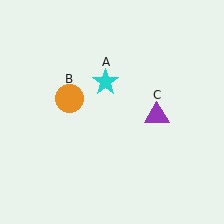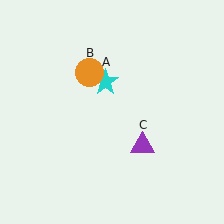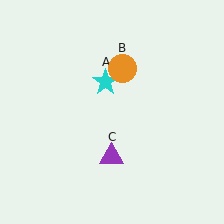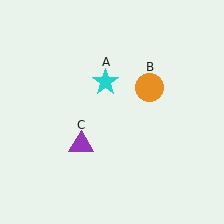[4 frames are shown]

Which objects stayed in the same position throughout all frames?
Cyan star (object A) remained stationary.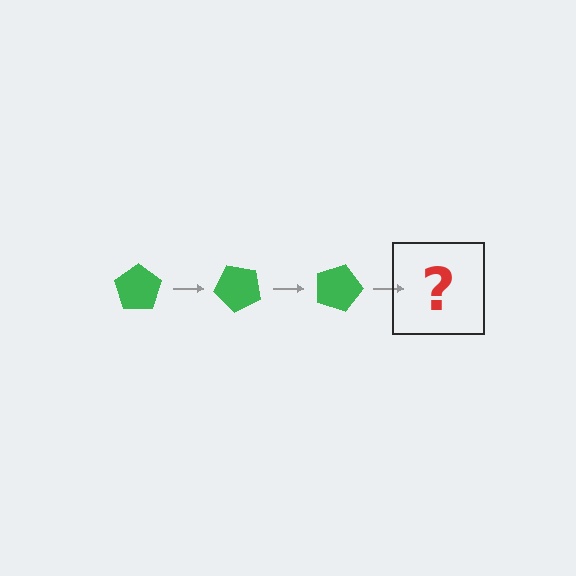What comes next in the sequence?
The next element should be a green pentagon rotated 135 degrees.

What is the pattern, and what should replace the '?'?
The pattern is that the pentagon rotates 45 degrees each step. The '?' should be a green pentagon rotated 135 degrees.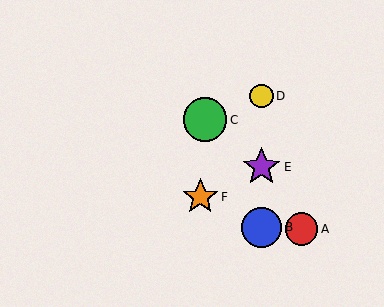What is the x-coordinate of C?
Object C is at x≈205.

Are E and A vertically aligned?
No, E is at x≈262 and A is at x≈302.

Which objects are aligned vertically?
Objects B, D, E are aligned vertically.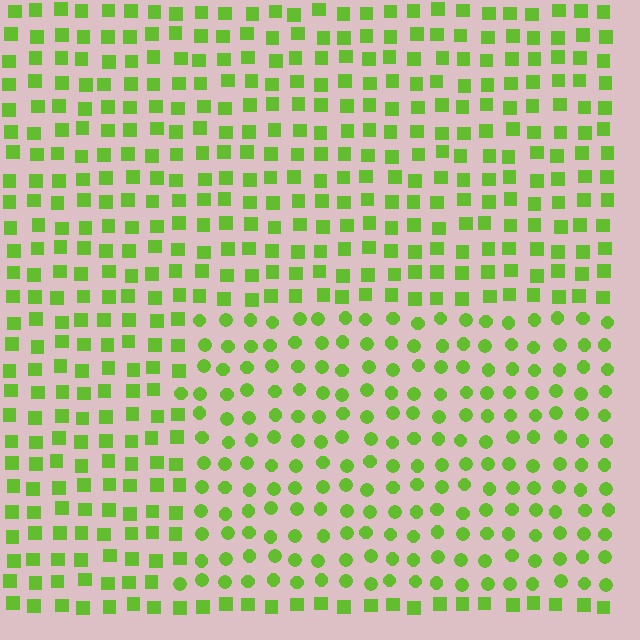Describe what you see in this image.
The image is filled with small lime elements arranged in a uniform grid. A rectangle-shaped region contains circles, while the surrounding area contains squares. The boundary is defined purely by the change in element shape.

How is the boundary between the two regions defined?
The boundary is defined by a change in element shape: circles inside vs. squares outside. All elements share the same color and spacing.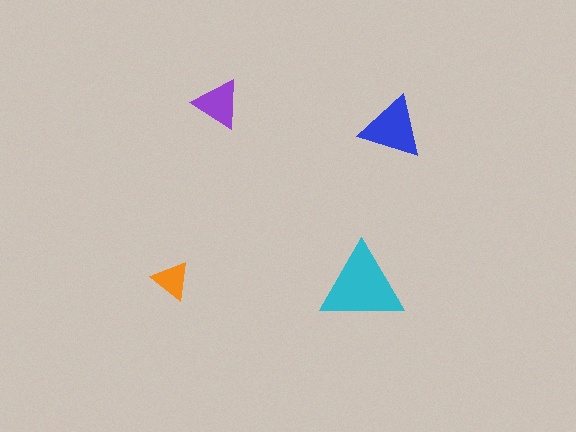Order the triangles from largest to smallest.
the cyan one, the blue one, the purple one, the orange one.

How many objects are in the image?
There are 4 objects in the image.